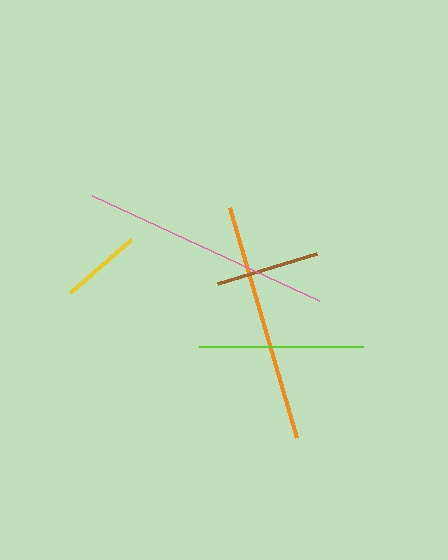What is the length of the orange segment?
The orange segment is approximately 239 pixels long.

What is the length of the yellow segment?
The yellow segment is approximately 81 pixels long.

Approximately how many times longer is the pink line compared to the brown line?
The pink line is approximately 2.4 times the length of the brown line.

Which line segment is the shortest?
The yellow line is the shortest at approximately 81 pixels.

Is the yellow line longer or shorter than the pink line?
The pink line is longer than the yellow line.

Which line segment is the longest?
The pink line is the longest at approximately 250 pixels.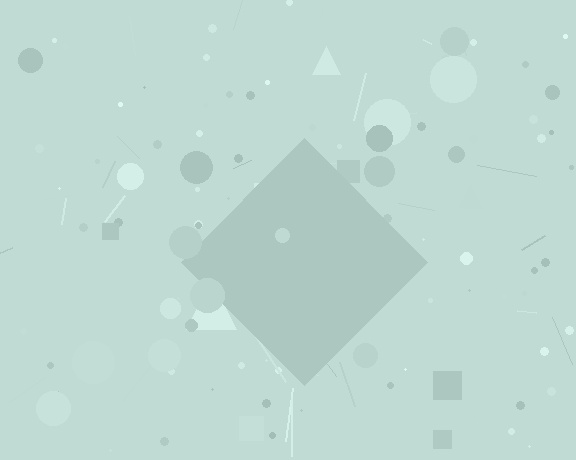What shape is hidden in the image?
A diamond is hidden in the image.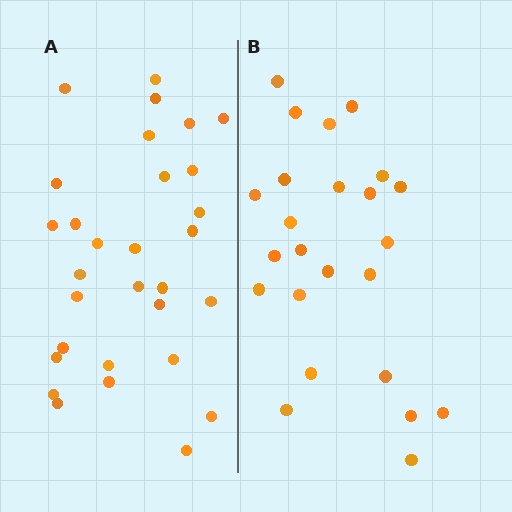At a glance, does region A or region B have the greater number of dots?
Region A (the left region) has more dots.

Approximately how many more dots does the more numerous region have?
Region A has about 6 more dots than region B.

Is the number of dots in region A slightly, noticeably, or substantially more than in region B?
Region A has noticeably more, but not dramatically so. The ratio is roughly 1.2 to 1.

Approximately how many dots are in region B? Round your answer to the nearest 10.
About 20 dots. (The exact count is 24, which rounds to 20.)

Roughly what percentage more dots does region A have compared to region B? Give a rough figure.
About 25% more.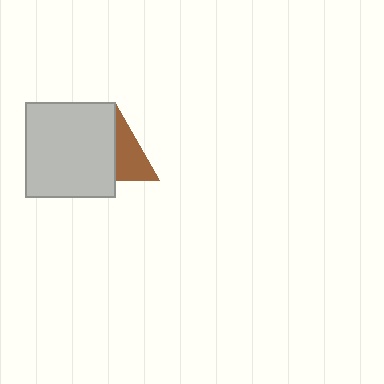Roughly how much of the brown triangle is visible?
About half of it is visible (roughly 50%).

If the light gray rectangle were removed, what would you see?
You would see the complete brown triangle.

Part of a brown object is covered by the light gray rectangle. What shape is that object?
It is a triangle.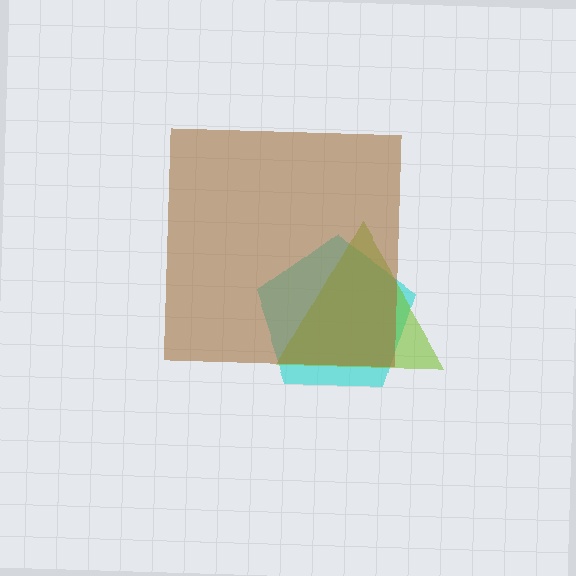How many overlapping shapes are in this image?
There are 3 overlapping shapes in the image.